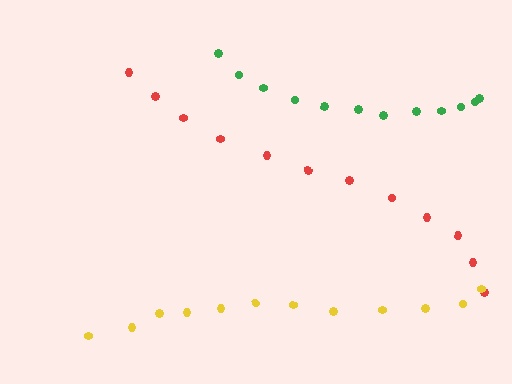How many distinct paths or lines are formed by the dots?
There are 3 distinct paths.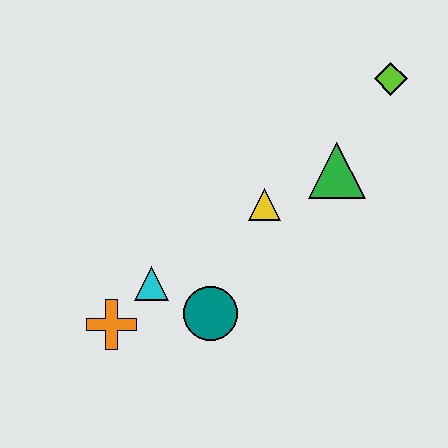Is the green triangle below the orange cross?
No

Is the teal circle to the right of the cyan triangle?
Yes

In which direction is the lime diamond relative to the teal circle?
The lime diamond is above the teal circle.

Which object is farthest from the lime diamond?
The orange cross is farthest from the lime diamond.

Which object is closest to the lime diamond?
The green triangle is closest to the lime diamond.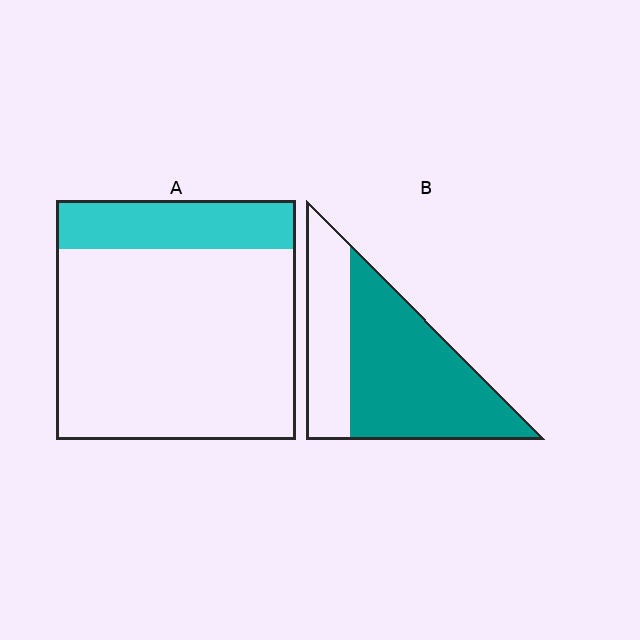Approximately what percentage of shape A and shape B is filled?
A is approximately 20% and B is approximately 65%.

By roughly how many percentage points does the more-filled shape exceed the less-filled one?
By roughly 45 percentage points (B over A).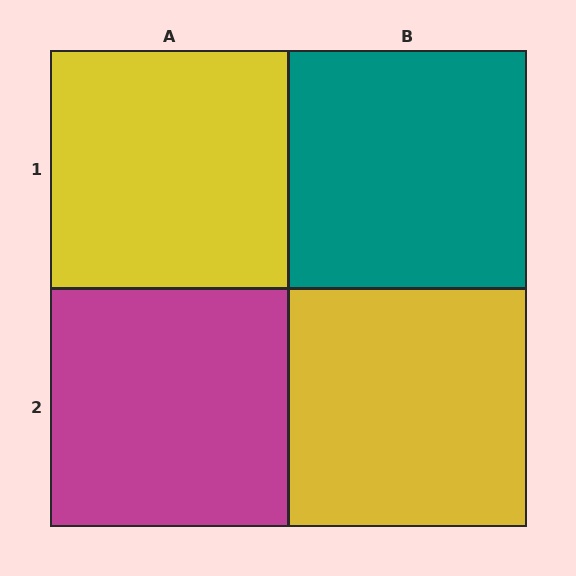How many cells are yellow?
2 cells are yellow.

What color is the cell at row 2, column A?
Magenta.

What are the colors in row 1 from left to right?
Yellow, teal.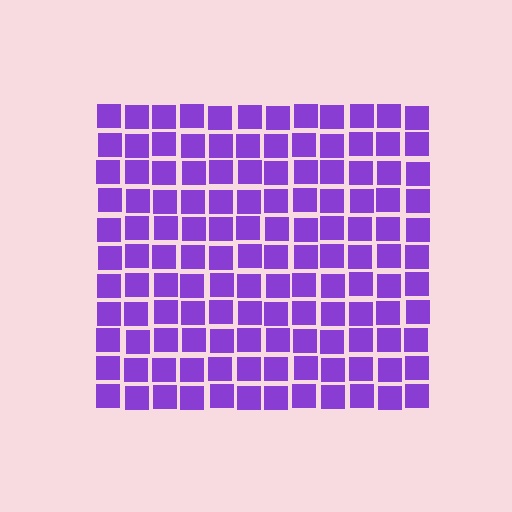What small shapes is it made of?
It is made of small squares.